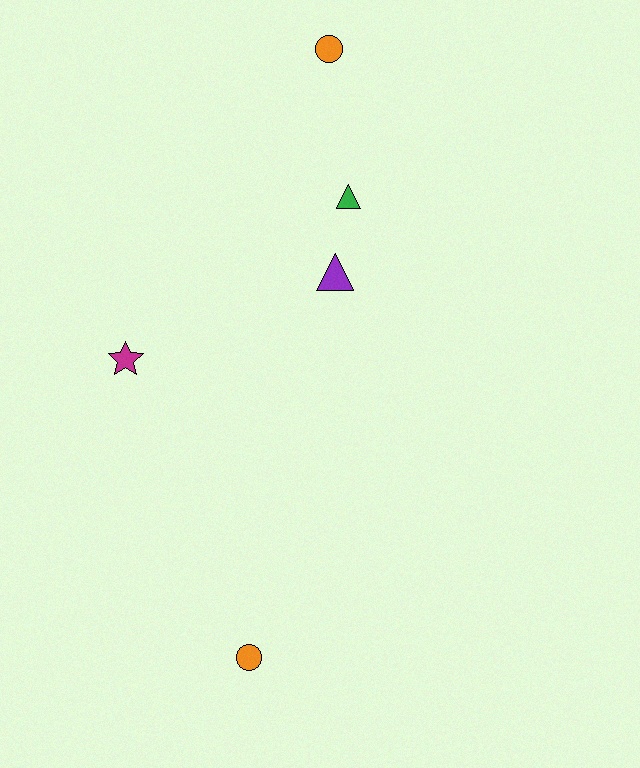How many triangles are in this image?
There are 2 triangles.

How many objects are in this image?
There are 5 objects.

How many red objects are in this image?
There are no red objects.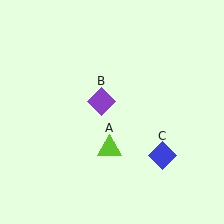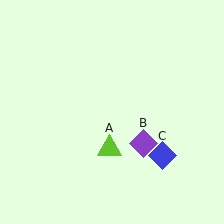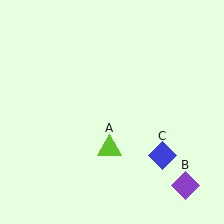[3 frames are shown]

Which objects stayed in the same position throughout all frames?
Lime triangle (object A) and blue diamond (object C) remained stationary.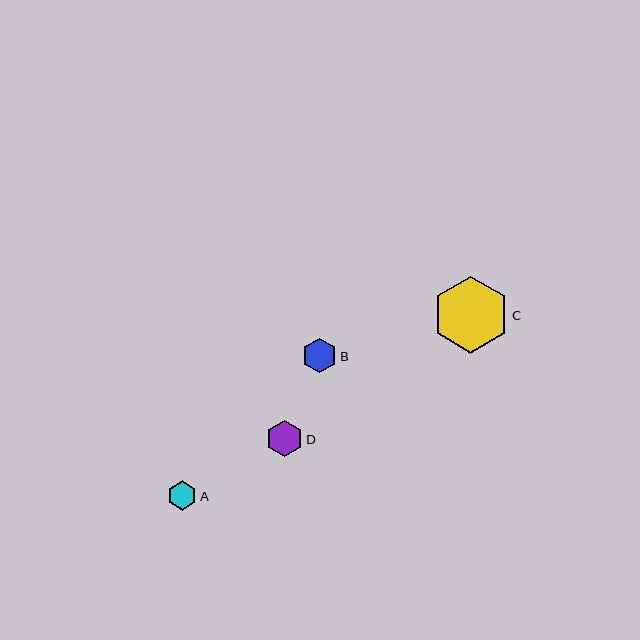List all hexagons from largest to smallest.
From largest to smallest: C, D, B, A.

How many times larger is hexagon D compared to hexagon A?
Hexagon D is approximately 1.2 times the size of hexagon A.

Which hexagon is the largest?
Hexagon C is the largest with a size of approximately 77 pixels.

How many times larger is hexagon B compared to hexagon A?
Hexagon B is approximately 1.2 times the size of hexagon A.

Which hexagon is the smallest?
Hexagon A is the smallest with a size of approximately 30 pixels.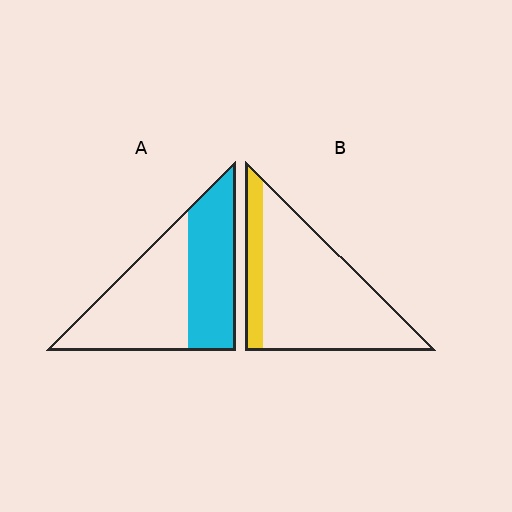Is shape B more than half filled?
No.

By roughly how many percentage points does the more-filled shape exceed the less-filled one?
By roughly 25 percentage points (A over B).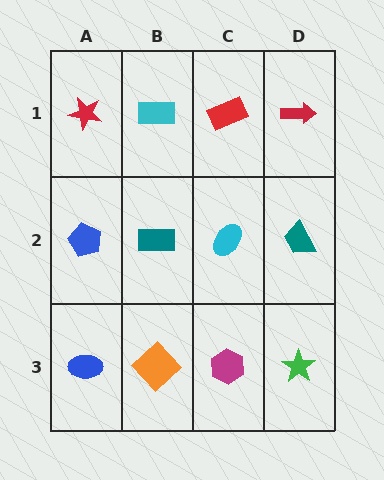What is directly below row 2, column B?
An orange diamond.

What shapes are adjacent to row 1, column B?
A teal rectangle (row 2, column B), a red star (row 1, column A), a red rectangle (row 1, column C).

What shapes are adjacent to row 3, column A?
A blue pentagon (row 2, column A), an orange diamond (row 3, column B).